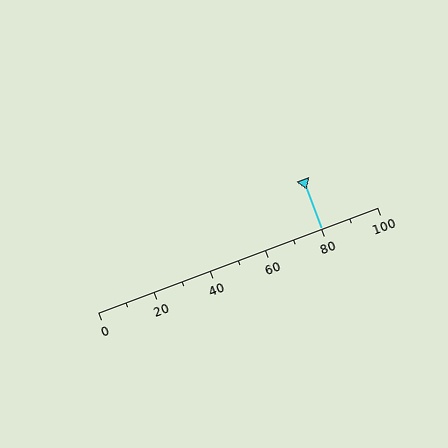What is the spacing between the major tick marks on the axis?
The major ticks are spaced 20 apart.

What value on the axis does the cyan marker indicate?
The marker indicates approximately 80.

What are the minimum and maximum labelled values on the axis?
The axis runs from 0 to 100.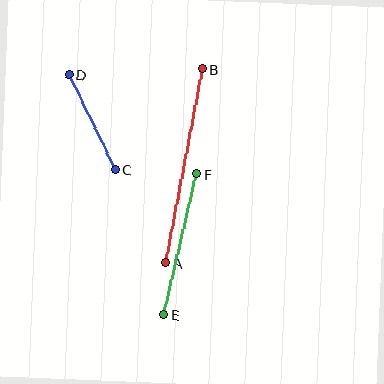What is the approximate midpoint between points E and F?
The midpoint is at approximately (180, 244) pixels.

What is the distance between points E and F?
The distance is approximately 144 pixels.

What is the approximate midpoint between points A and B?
The midpoint is at approximately (184, 166) pixels.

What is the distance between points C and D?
The distance is approximately 106 pixels.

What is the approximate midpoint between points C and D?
The midpoint is at approximately (92, 122) pixels.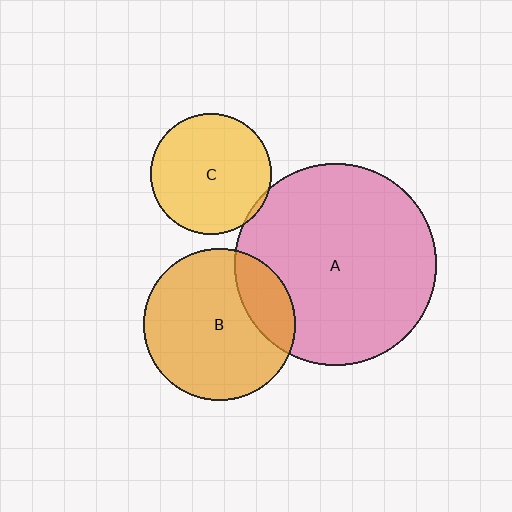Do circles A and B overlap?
Yes.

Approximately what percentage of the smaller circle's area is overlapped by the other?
Approximately 20%.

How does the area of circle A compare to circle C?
Approximately 2.8 times.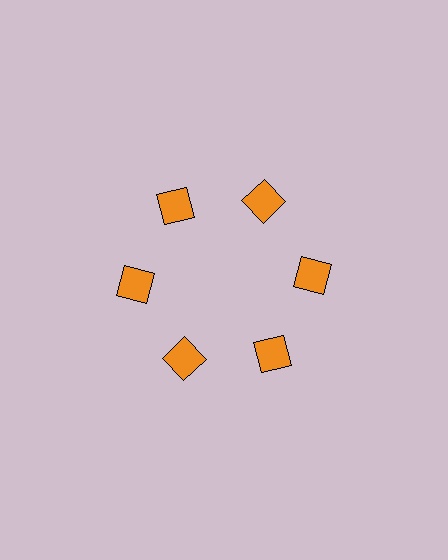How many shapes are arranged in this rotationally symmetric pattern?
There are 6 shapes, arranged in 6 groups of 1.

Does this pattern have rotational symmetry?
Yes, this pattern has 6-fold rotational symmetry. It looks the same after rotating 60 degrees around the center.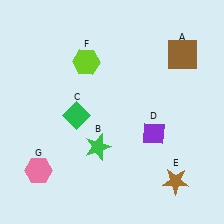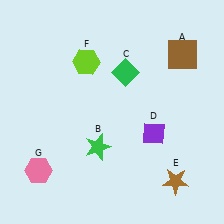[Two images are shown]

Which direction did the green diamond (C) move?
The green diamond (C) moved right.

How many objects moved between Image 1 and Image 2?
1 object moved between the two images.